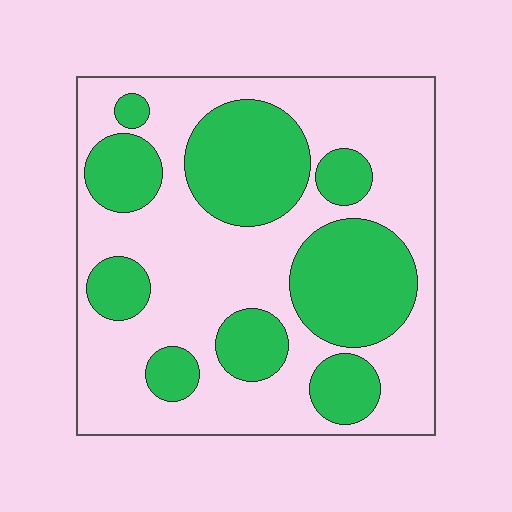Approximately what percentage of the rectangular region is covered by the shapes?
Approximately 35%.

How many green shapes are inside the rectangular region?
9.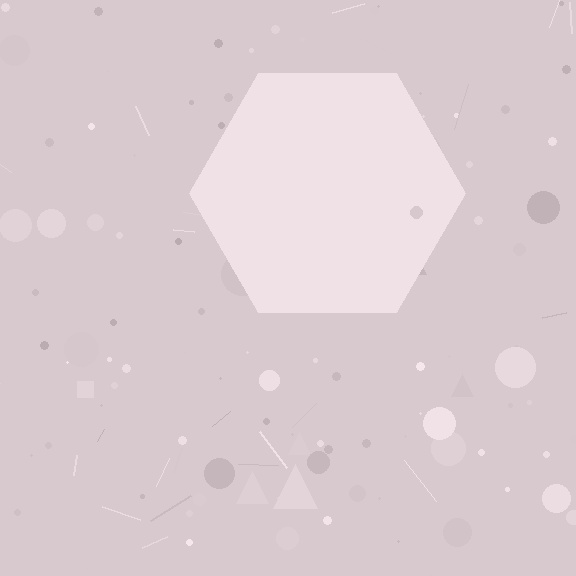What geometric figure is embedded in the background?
A hexagon is embedded in the background.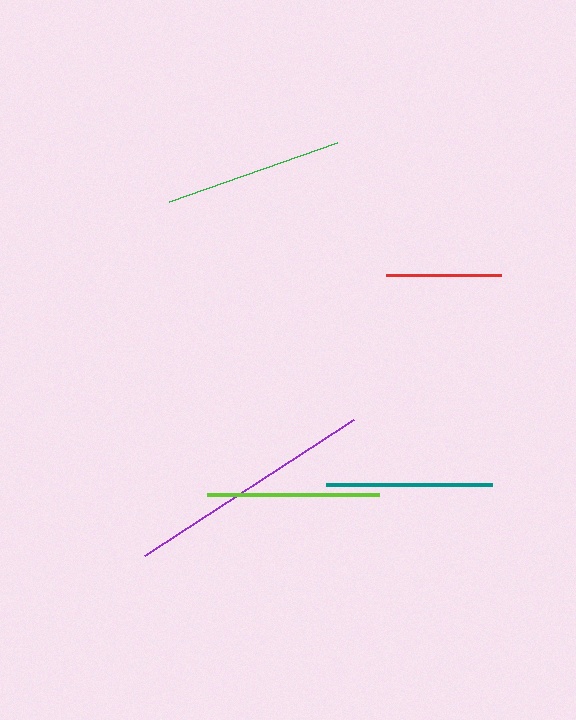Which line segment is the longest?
The purple line is the longest at approximately 249 pixels.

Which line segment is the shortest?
The red line is the shortest at approximately 115 pixels.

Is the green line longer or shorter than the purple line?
The purple line is longer than the green line.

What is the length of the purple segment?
The purple segment is approximately 249 pixels long.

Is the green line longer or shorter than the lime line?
The green line is longer than the lime line.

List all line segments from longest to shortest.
From longest to shortest: purple, green, lime, teal, red.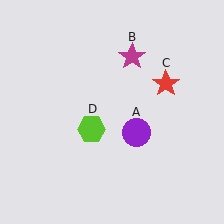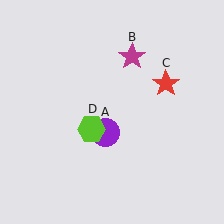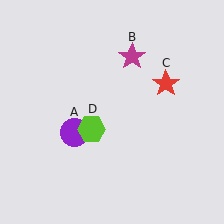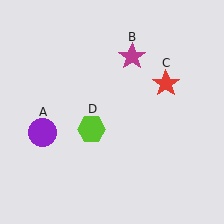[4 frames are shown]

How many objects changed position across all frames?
1 object changed position: purple circle (object A).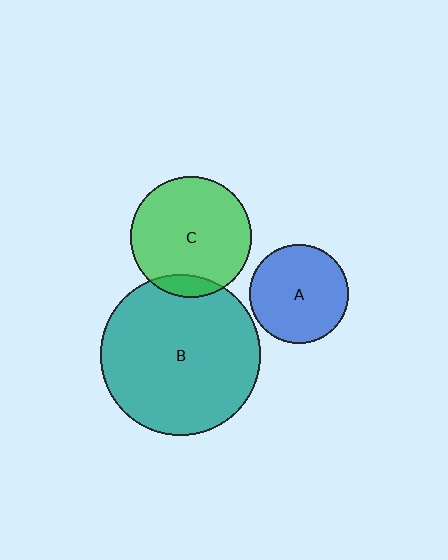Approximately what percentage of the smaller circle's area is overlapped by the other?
Approximately 10%.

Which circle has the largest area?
Circle B (teal).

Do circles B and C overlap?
Yes.